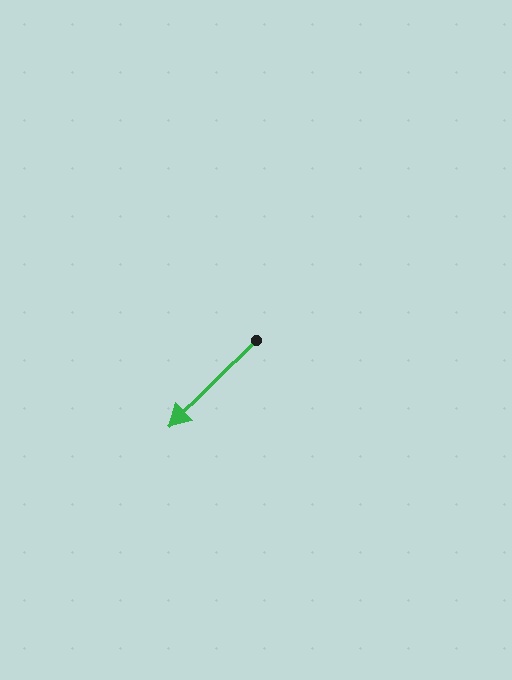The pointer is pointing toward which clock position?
Roughly 8 o'clock.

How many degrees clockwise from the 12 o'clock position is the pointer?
Approximately 225 degrees.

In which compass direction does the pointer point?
Southwest.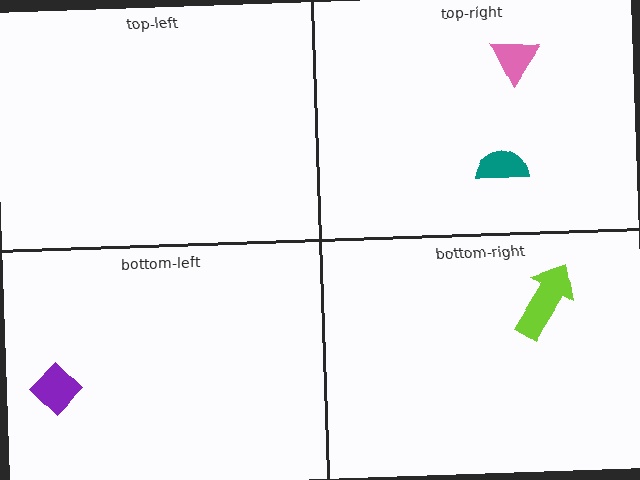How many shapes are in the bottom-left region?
1.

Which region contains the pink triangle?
The top-right region.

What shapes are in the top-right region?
The pink triangle, the teal semicircle.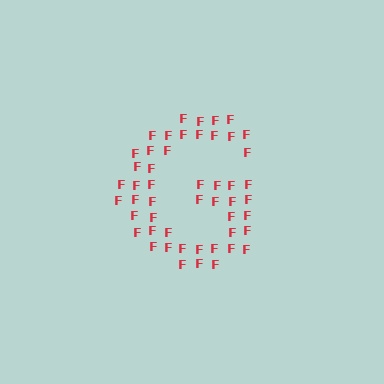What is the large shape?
The large shape is the letter G.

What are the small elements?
The small elements are letter F's.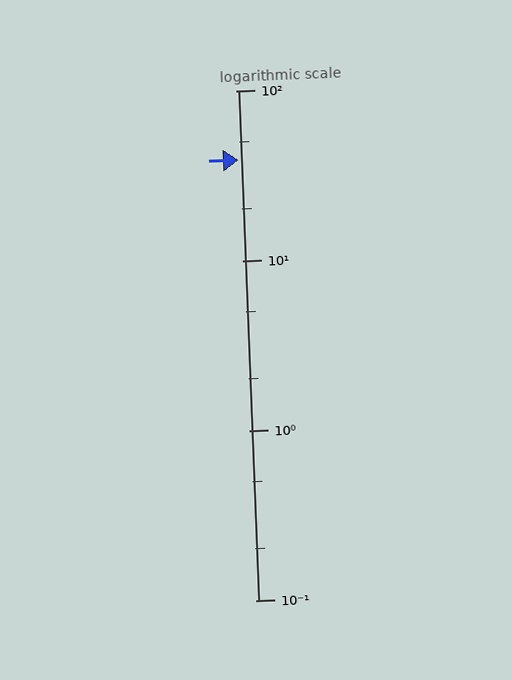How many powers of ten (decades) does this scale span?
The scale spans 3 decades, from 0.1 to 100.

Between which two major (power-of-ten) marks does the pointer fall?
The pointer is between 10 and 100.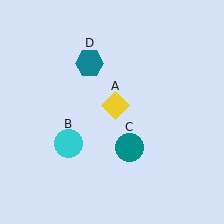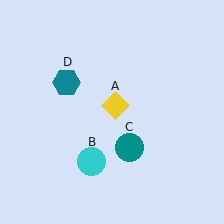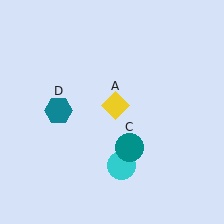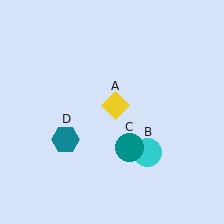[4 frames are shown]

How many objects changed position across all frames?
2 objects changed position: cyan circle (object B), teal hexagon (object D).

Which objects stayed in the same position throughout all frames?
Yellow diamond (object A) and teal circle (object C) remained stationary.